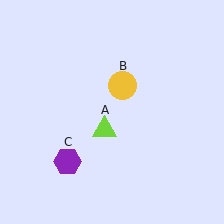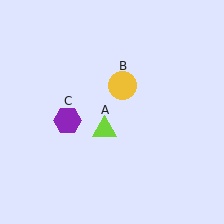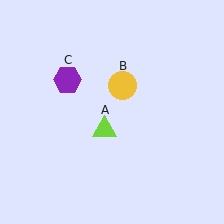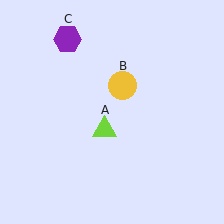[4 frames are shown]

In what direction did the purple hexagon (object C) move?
The purple hexagon (object C) moved up.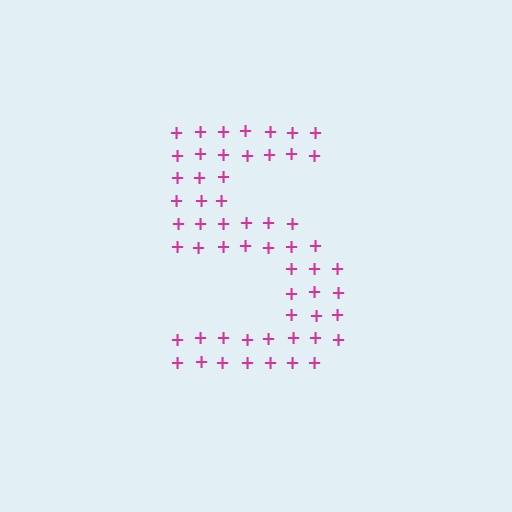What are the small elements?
The small elements are plus signs.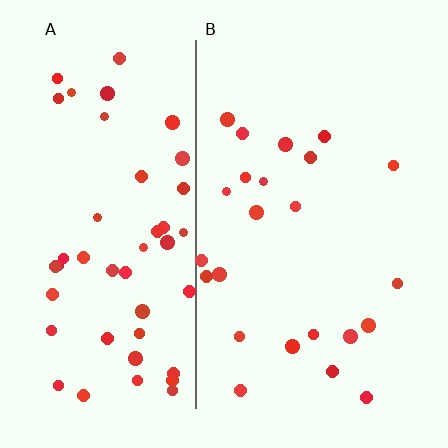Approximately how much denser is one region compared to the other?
Approximately 2.1× — region A over region B.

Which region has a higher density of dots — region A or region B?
A (the left).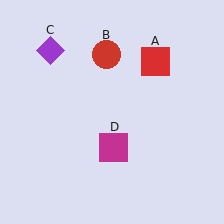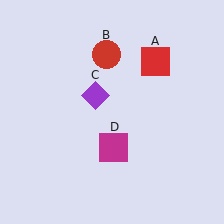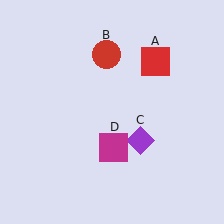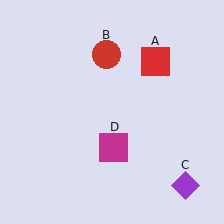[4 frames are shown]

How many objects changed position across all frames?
1 object changed position: purple diamond (object C).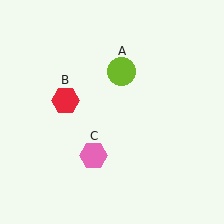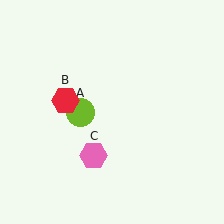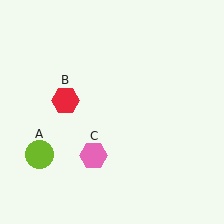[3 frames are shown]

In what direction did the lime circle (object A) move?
The lime circle (object A) moved down and to the left.